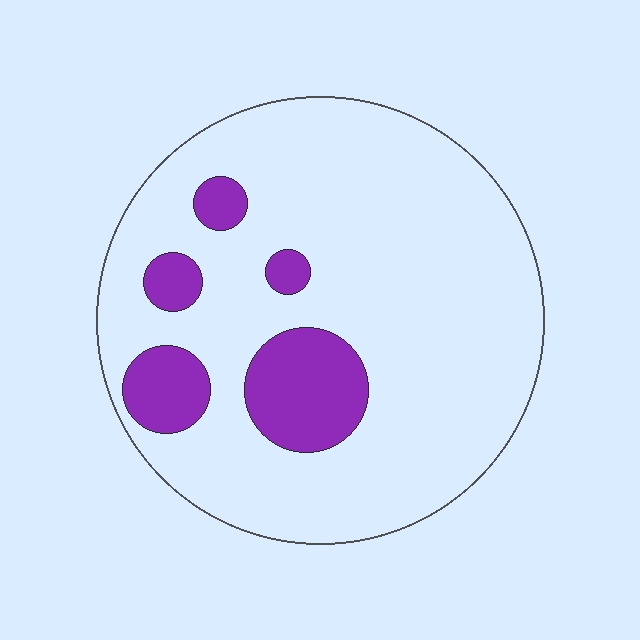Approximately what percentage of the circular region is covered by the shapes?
Approximately 15%.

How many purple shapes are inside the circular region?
5.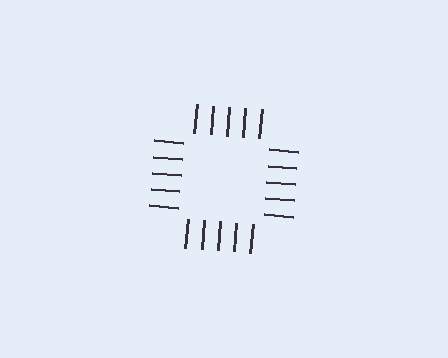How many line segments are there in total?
20 — 5 along each of the 4 edges.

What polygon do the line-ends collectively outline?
An illusory square — the line segments terminate on its edges but no continuous stroke is drawn.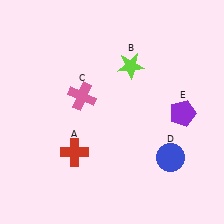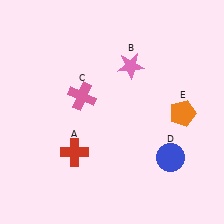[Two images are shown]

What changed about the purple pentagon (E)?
In Image 1, E is purple. In Image 2, it changed to orange.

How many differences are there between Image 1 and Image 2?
There are 2 differences between the two images.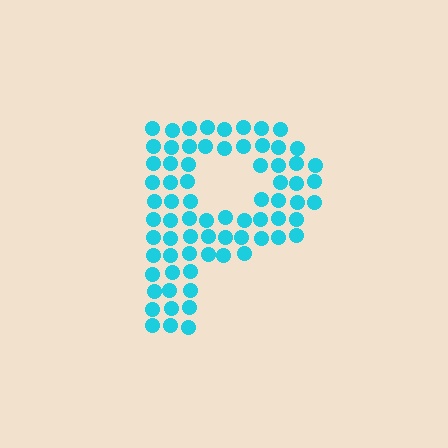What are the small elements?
The small elements are circles.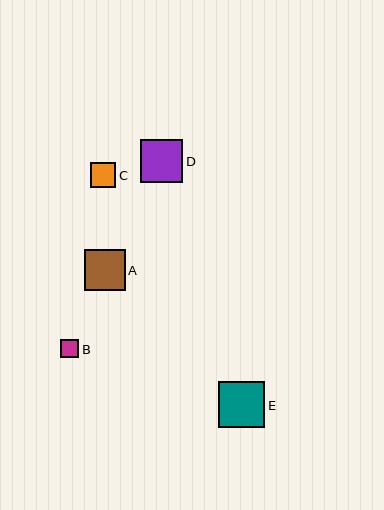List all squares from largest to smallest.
From largest to smallest: E, D, A, C, B.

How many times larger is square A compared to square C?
Square A is approximately 1.6 times the size of square C.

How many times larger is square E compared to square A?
Square E is approximately 1.1 times the size of square A.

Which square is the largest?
Square E is the largest with a size of approximately 46 pixels.